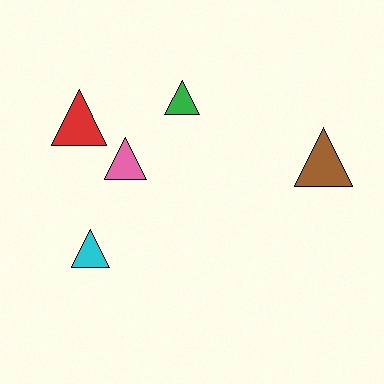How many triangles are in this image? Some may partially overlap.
There are 5 triangles.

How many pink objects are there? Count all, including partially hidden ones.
There is 1 pink object.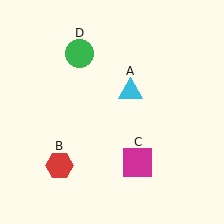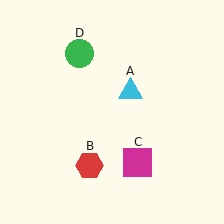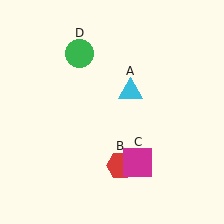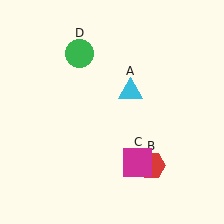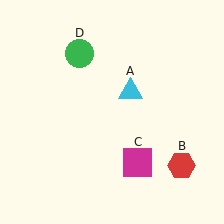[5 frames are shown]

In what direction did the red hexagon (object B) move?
The red hexagon (object B) moved right.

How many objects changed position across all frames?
1 object changed position: red hexagon (object B).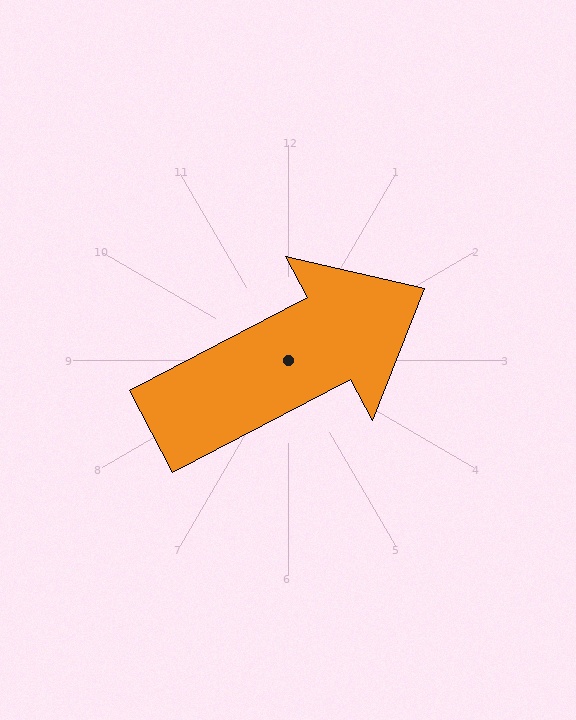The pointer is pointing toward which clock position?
Roughly 2 o'clock.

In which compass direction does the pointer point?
Northeast.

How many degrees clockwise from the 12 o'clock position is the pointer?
Approximately 62 degrees.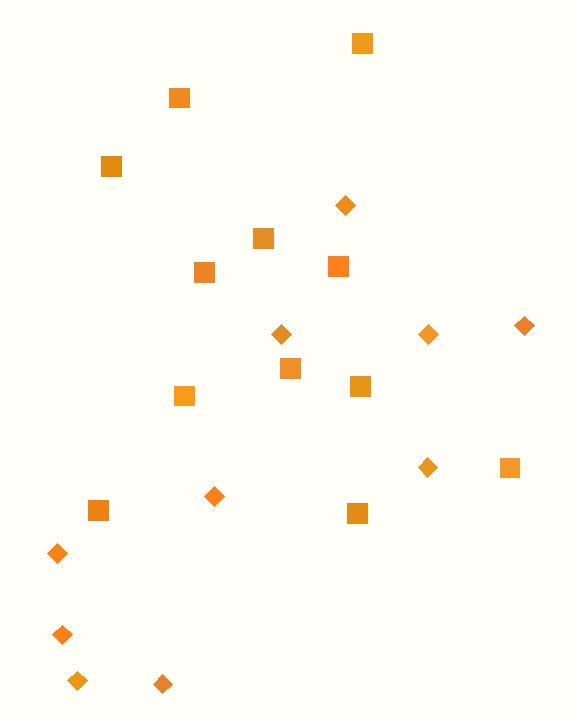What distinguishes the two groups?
There are 2 groups: one group of squares (12) and one group of diamonds (10).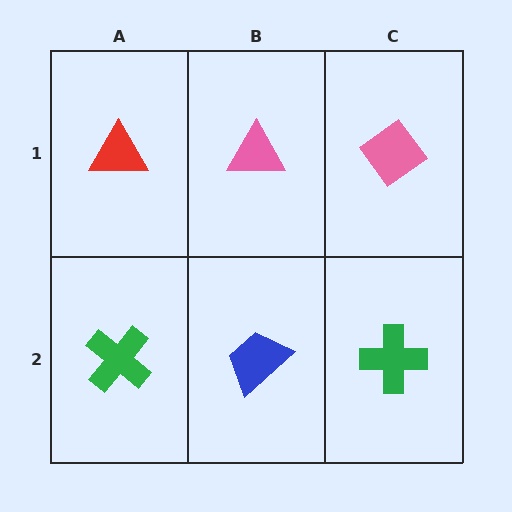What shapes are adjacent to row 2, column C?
A pink diamond (row 1, column C), a blue trapezoid (row 2, column B).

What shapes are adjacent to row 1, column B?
A blue trapezoid (row 2, column B), a red triangle (row 1, column A), a pink diamond (row 1, column C).